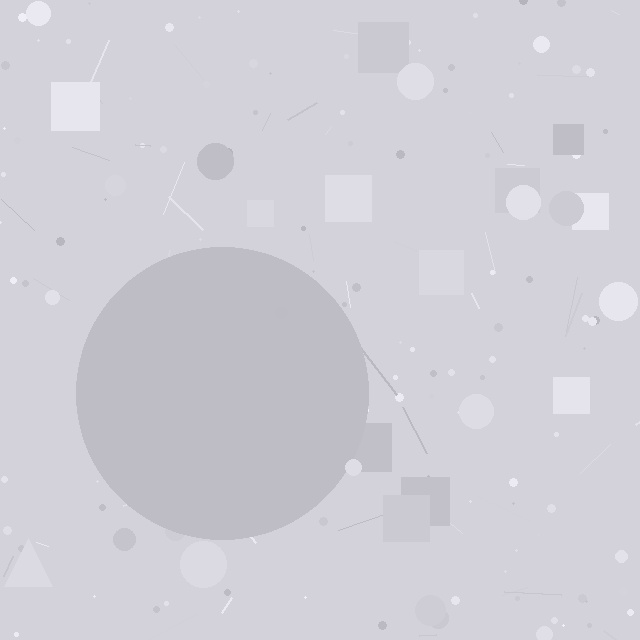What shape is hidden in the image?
A circle is hidden in the image.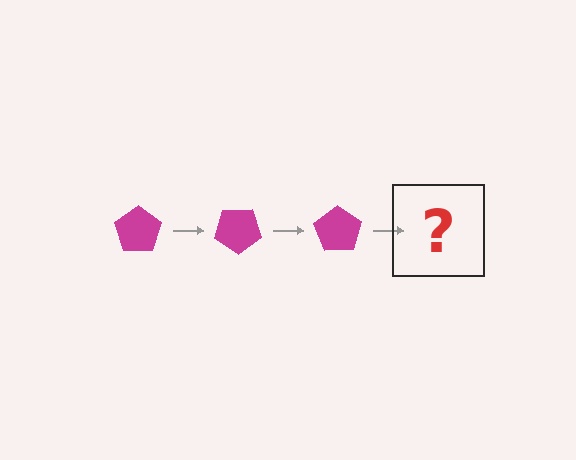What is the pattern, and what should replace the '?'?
The pattern is that the pentagon rotates 35 degrees each step. The '?' should be a magenta pentagon rotated 105 degrees.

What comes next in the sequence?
The next element should be a magenta pentagon rotated 105 degrees.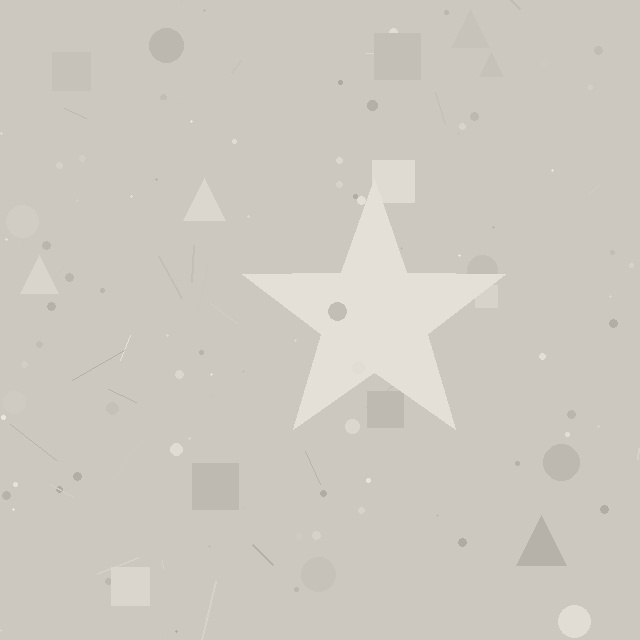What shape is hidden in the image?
A star is hidden in the image.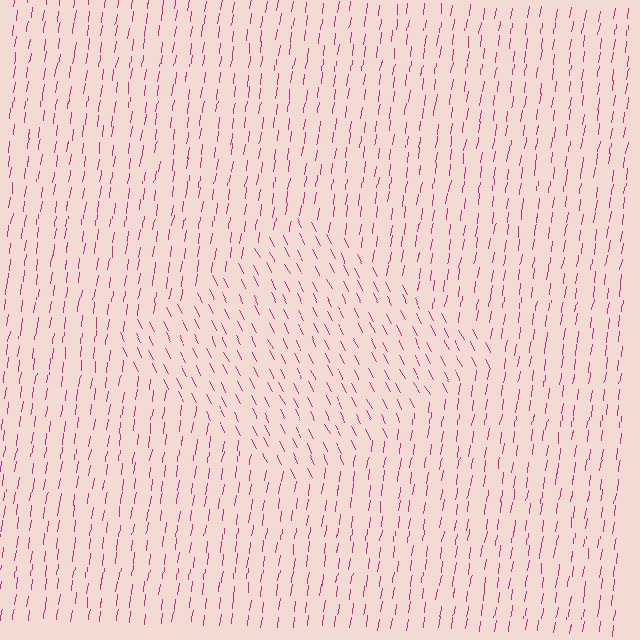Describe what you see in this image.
The image is filled with small magenta line segments. A diamond region in the image has lines oriented differently from the surrounding lines, creating a visible texture boundary.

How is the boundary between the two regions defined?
The boundary is defined purely by a change in line orientation (approximately 35 degrees difference). All lines are the same color and thickness.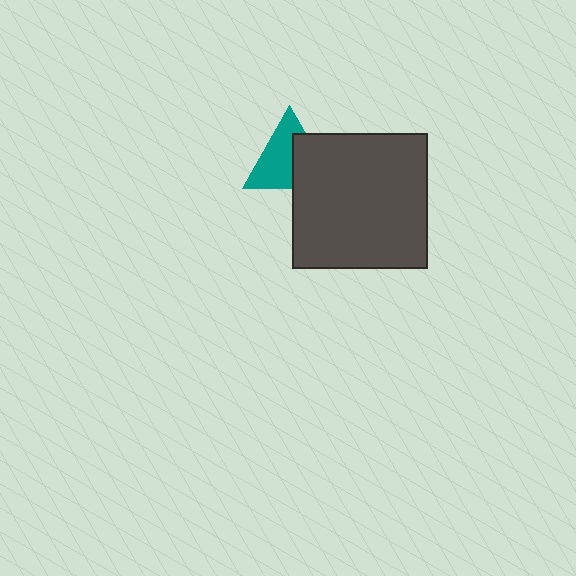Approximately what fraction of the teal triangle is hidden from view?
Roughly 42% of the teal triangle is hidden behind the dark gray square.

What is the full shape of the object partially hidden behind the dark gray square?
The partially hidden object is a teal triangle.